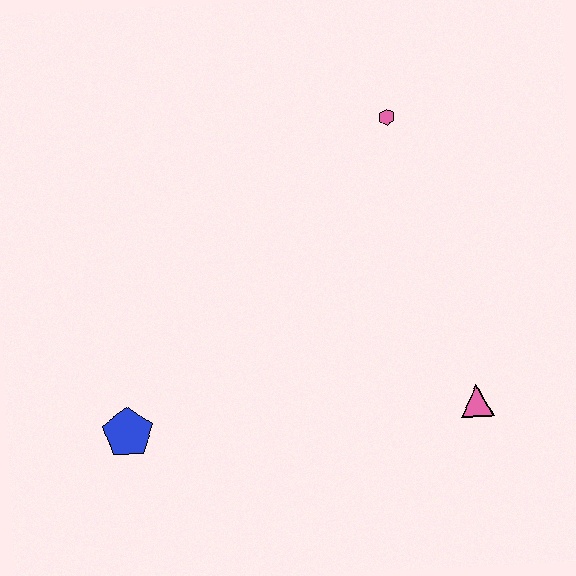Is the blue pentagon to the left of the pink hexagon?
Yes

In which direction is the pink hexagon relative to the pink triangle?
The pink hexagon is above the pink triangle.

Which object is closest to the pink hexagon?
The pink triangle is closest to the pink hexagon.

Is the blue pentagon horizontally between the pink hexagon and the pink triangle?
No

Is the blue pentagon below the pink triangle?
Yes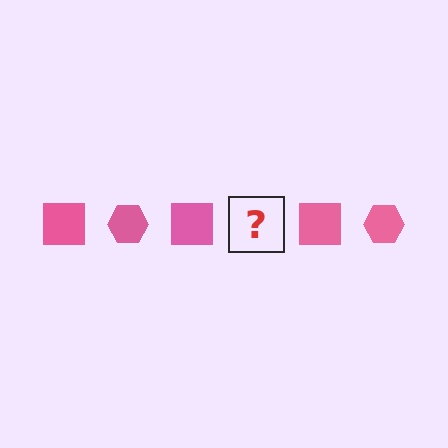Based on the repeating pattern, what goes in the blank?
The blank should be a pink hexagon.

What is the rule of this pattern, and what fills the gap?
The rule is that the pattern cycles through square, hexagon shapes in pink. The gap should be filled with a pink hexagon.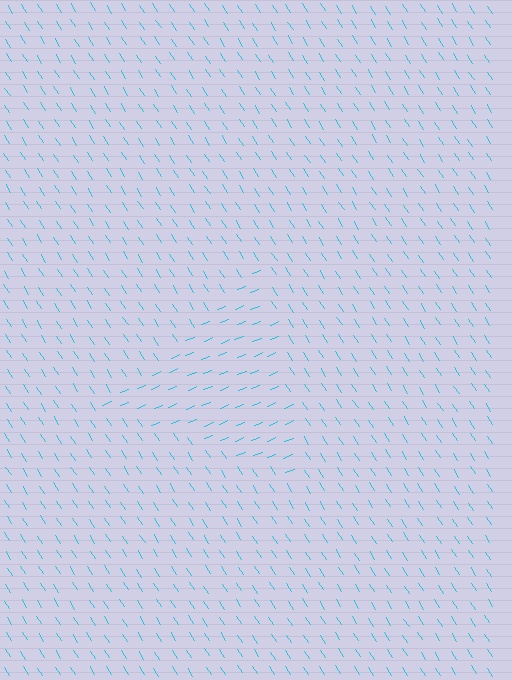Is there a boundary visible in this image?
Yes, there is a texture boundary formed by a change in line orientation.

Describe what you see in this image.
The image is filled with small cyan line segments. A triangle region in the image has lines oriented differently from the surrounding lines, creating a visible texture boundary.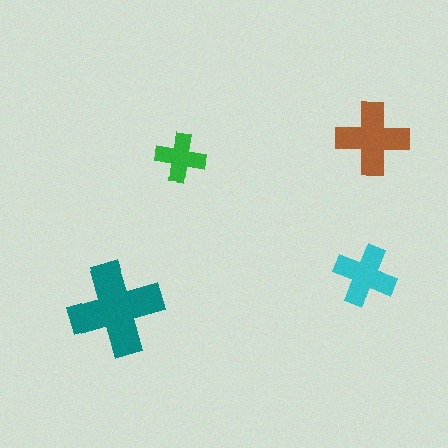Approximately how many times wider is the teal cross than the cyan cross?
About 1.5 times wider.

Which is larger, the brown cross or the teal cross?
The teal one.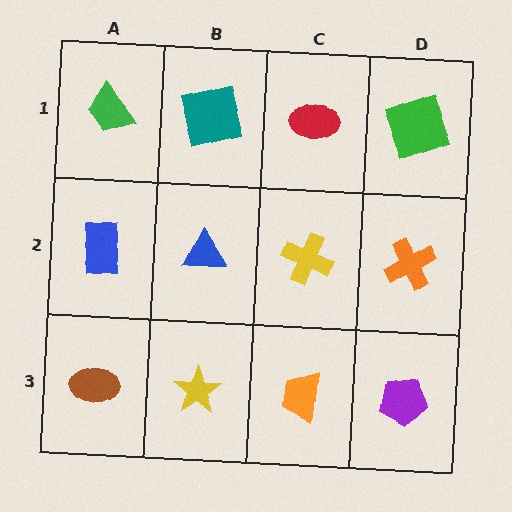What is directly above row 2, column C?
A red ellipse.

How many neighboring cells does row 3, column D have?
2.